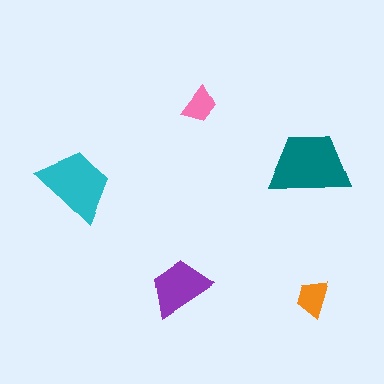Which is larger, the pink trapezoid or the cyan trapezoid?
The cyan one.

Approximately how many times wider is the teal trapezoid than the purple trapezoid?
About 1.5 times wider.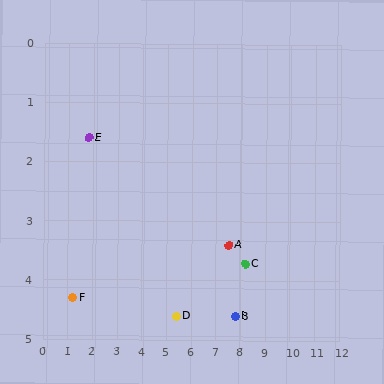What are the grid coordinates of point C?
Point C is at approximately (8.2, 3.7).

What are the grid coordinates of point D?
Point D is at approximately (5.4, 4.6).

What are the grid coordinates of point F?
Point F is at approximately (1.2, 4.3).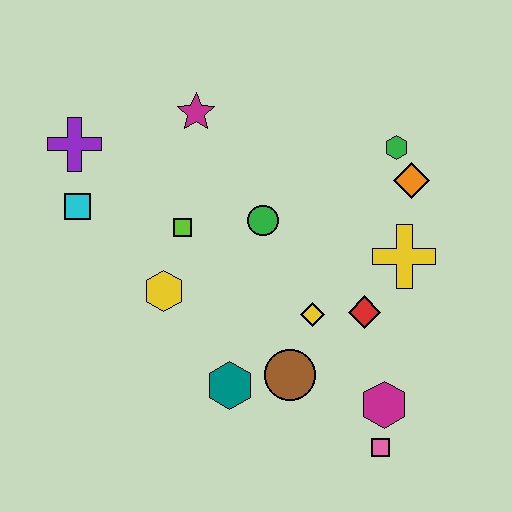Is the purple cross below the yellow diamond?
No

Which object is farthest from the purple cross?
The pink square is farthest from the purple cross.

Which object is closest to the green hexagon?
The orange diamond is closest to the green hexagon.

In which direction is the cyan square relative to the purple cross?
The cyan square is below the purple cross.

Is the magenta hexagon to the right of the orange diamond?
No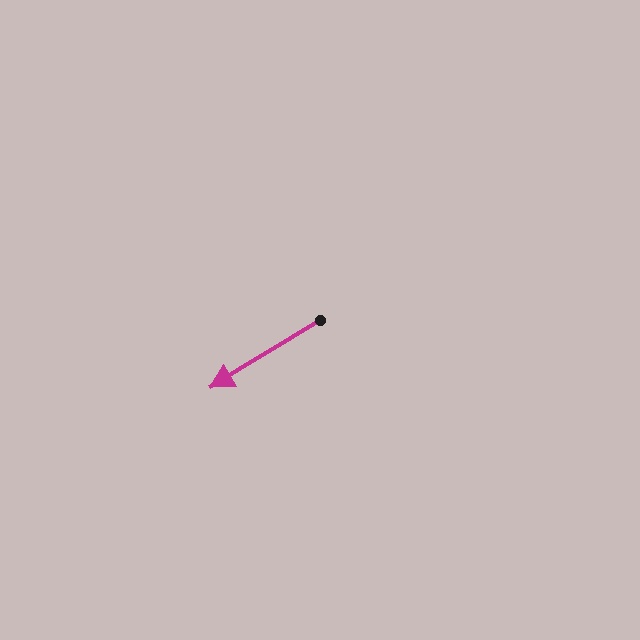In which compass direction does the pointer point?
Southwest.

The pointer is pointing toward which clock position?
Roughly 8 o'clock.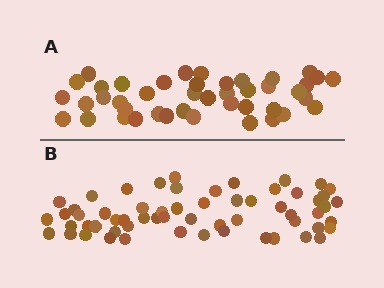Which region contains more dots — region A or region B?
Region B (the bottom region) has more dots.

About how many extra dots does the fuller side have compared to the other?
Region B has approximately 15 more dots than region A.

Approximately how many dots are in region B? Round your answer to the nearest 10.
About 60 dots.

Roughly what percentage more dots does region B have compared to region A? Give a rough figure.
About 40% more.